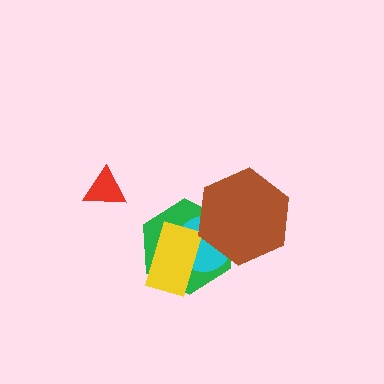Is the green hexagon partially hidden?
Yes, it is partially covered by another shape.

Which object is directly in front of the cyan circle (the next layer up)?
The yellow rectangle is directly in front of the cyan circle.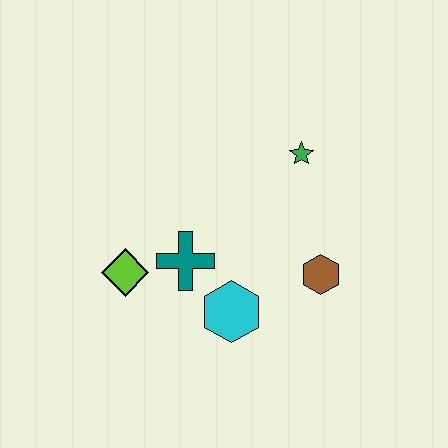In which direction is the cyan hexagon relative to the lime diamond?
The cyan hexagon is to the right of the lime diamond.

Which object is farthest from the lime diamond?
The green star is farthest from the lime diamond.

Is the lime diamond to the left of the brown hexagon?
Yes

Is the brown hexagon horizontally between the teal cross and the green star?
No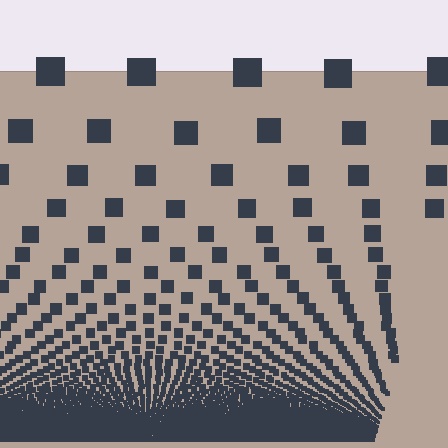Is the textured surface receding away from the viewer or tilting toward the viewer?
The surface appears to tilt toward the viewer. Texture elements get larger and sparser toward the top.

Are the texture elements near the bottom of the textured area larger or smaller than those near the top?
Smaller. The gradient is inverted — elements near the bottom are smaller and denser.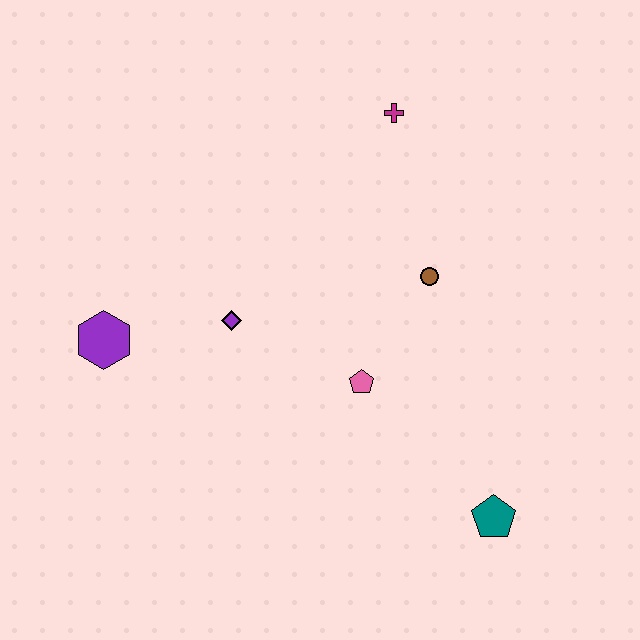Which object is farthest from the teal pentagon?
The purple hexagon is farthest from the teal pentagon.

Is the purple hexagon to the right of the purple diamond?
No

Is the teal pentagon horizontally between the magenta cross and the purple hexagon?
No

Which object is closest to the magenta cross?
The brown circle is closest to the magenta cross.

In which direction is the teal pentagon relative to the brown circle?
The teal pentagon is below the brown circle.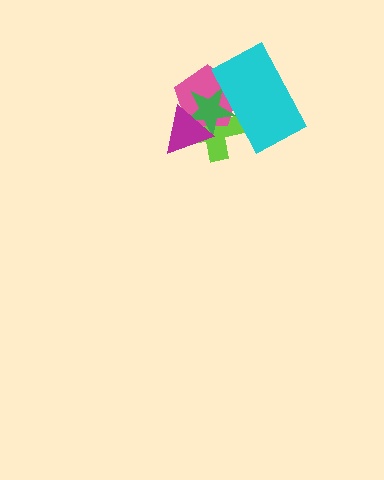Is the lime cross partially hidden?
Yes, it is partially covered by another shape.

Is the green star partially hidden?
Yes, it is partially covered by another shape.